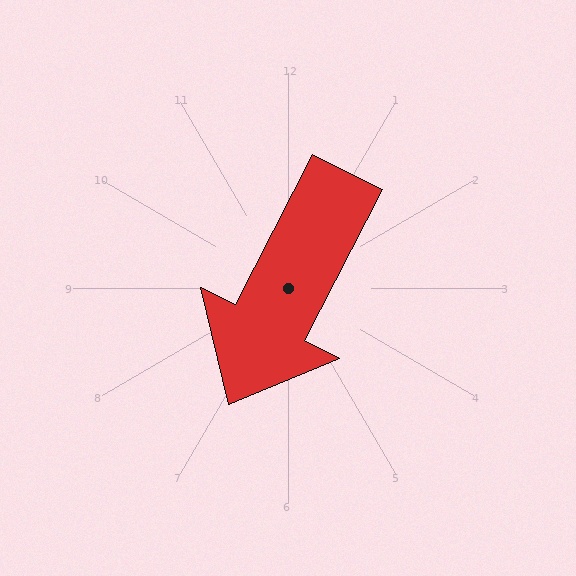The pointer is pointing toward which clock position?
Roughly 7 o'clock.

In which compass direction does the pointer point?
Southwest.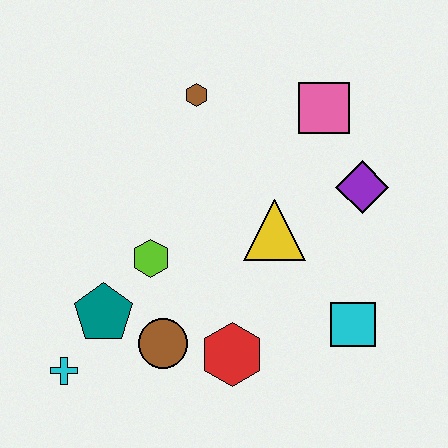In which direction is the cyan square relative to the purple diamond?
The cyan square is below the purple diamond.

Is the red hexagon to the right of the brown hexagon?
Yes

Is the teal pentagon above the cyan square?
Yes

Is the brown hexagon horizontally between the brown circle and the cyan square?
Yes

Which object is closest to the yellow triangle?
The purple diamond is closest to the yellow triangle.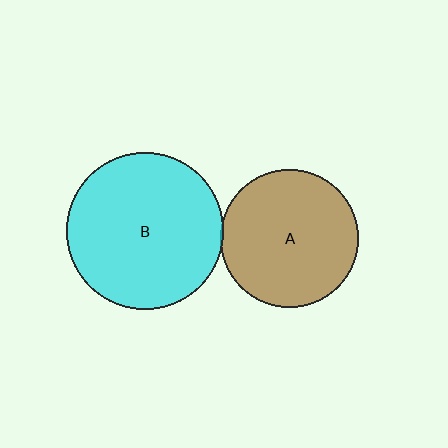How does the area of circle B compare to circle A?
Approximately 1.3 times.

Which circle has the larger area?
Circle B (cyan).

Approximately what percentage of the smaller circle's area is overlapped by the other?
Approximately 5%.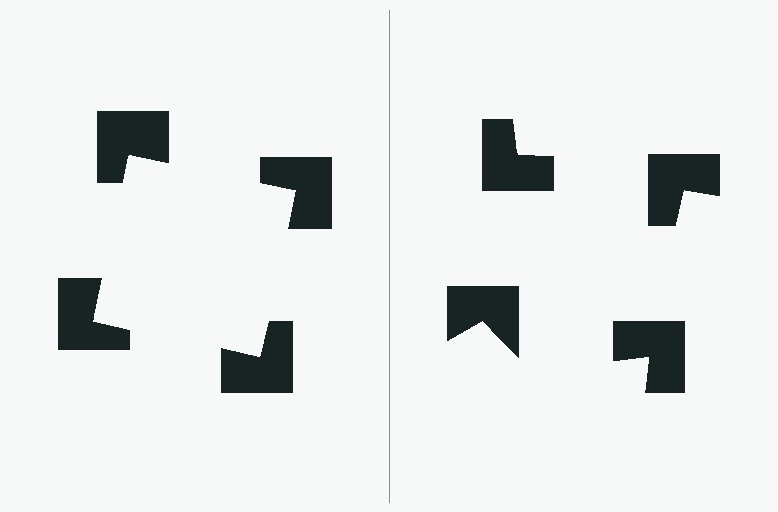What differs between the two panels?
The notched squares are positioned identically on both sides; only the wedge orientations differ. On the left they align to a square; on the right they are misaligned.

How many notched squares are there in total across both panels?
8 — 4 on each side.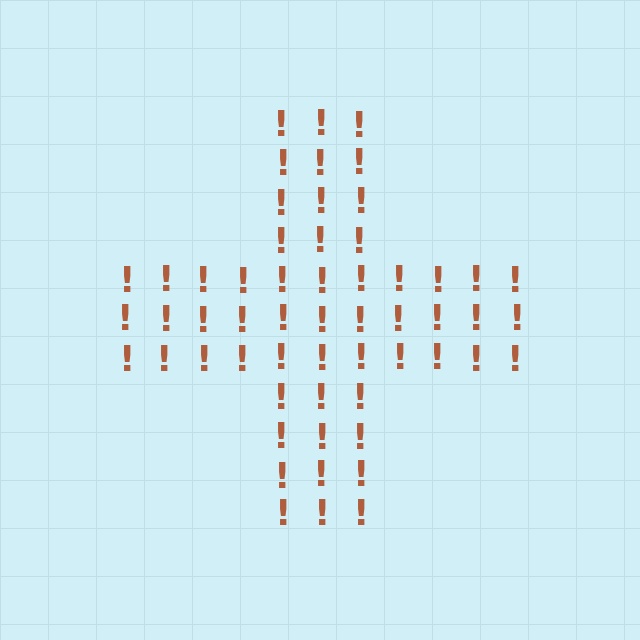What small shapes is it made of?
It is made of small exclamation marks.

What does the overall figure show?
The overall figure shows a cross.